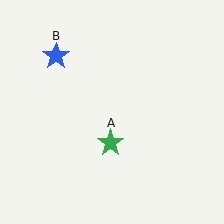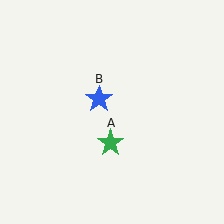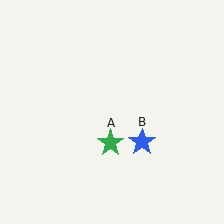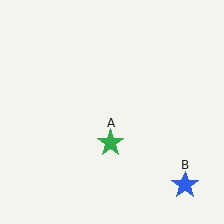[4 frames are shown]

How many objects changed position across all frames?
1 object changed position: blue star (object B).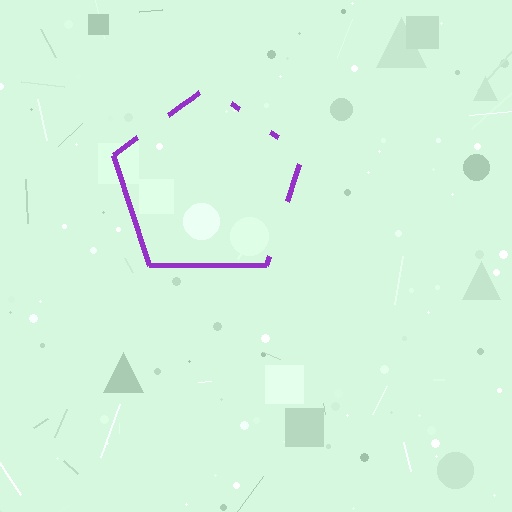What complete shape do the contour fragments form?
The contour fragments form a pentagon.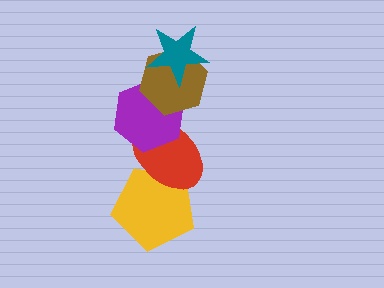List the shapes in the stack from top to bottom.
From top to bottom: the teal star, the brown hexagon, the purple hexagon, the red ellipse, the yellow pentagon.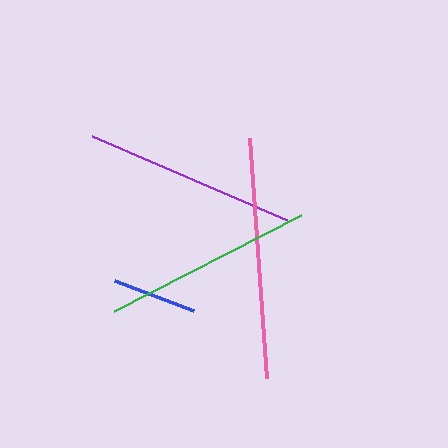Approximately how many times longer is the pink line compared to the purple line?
The pink line is approximately 1.1 times the length of the purple line.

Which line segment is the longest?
The pink line is the longest at approximately 240 pixels.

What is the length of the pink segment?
The pink segment is approximately 240 pixels long.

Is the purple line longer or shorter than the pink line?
The pink line is longer than the purple line.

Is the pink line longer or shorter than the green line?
The pink line is longer than the green line.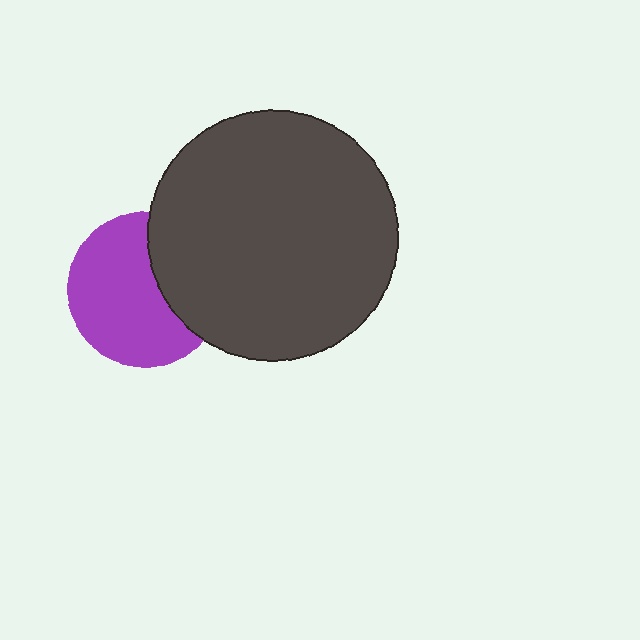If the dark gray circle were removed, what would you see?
You would see the complete purple circle.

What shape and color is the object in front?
The object in front is a dark gray circle.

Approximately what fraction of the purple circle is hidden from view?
Roughly 34% of the purple circle is hidden behind the dark gray circle.